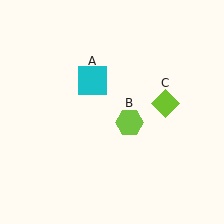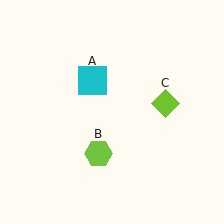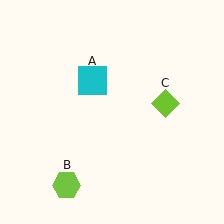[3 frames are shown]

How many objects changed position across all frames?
1 object changed position: lime hexagon (object B).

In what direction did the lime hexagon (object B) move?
The lime hexagon (object B) moved down and to the left.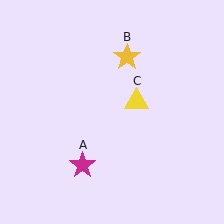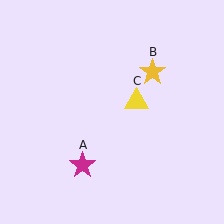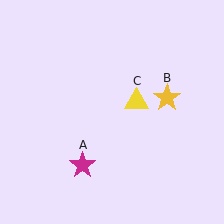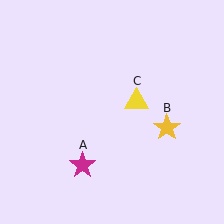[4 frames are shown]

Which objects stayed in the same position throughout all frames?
Magenta star (object A) and yellow triangle (object C) remained stationary.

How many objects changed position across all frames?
1 object changed position: yellow star (object B).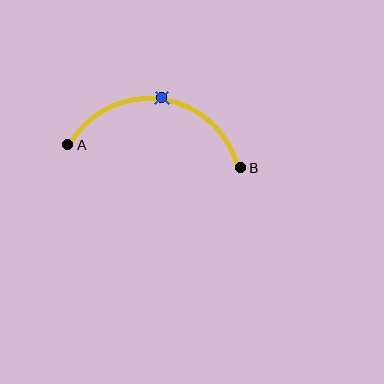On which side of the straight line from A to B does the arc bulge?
The arc bulges above the straight line connecting A and B.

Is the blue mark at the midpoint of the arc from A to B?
Yes. The blue mark lies on the arc at equal arc-length from both A and B — it is the arc midpoint.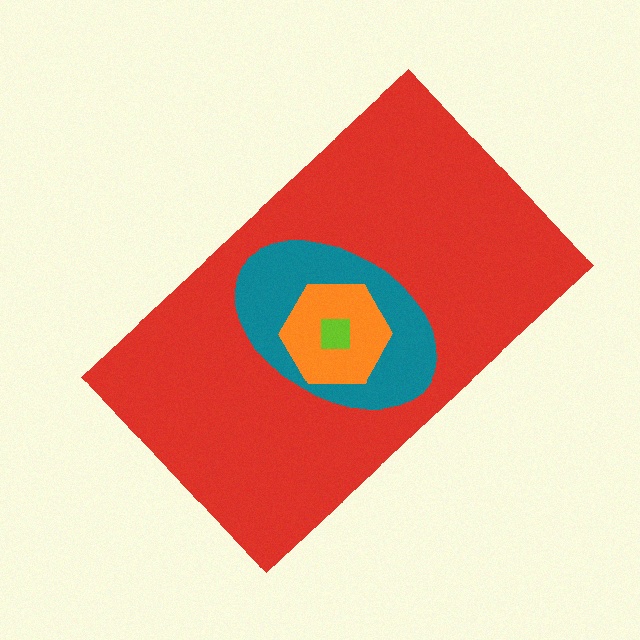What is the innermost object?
The lime square.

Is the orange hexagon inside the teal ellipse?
Yes.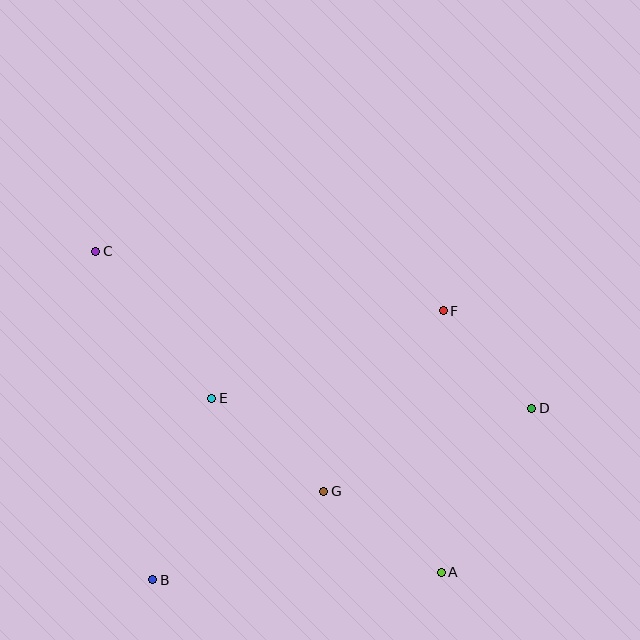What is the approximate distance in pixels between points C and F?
The distance between C and F is approximately 352 pixels.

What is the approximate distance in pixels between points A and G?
The distance between A and G is approximately 143 pixels.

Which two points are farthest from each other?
Points A and C are farthest from each other.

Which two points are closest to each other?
Points D and F are closest to each other.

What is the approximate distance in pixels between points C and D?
The distance between C and D is approximately 463 pixels.